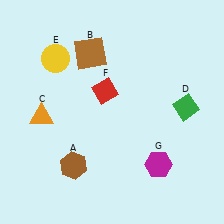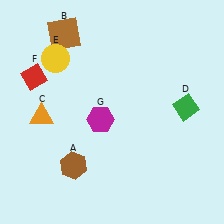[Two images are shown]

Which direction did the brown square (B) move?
The brown square (B) moved left.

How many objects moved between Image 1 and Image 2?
3 objects moved between the two images.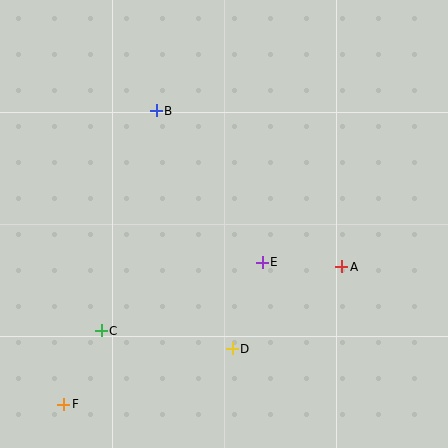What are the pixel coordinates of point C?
Point C is at (101, 331).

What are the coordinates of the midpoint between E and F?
The midpoint between E and F is at (163, 333).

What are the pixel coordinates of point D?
Point D is at (232, 349).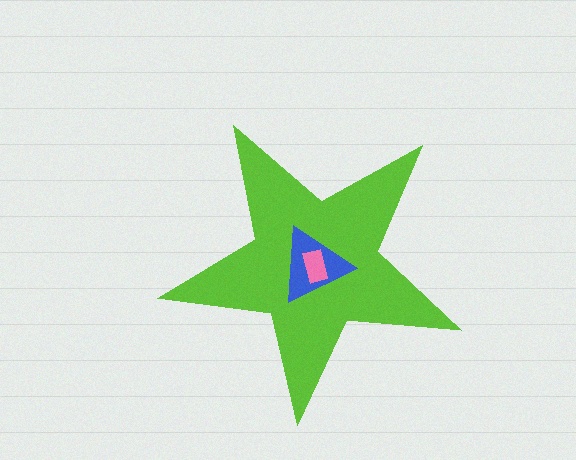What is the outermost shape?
The lime star.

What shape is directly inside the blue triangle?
The pink rectangle.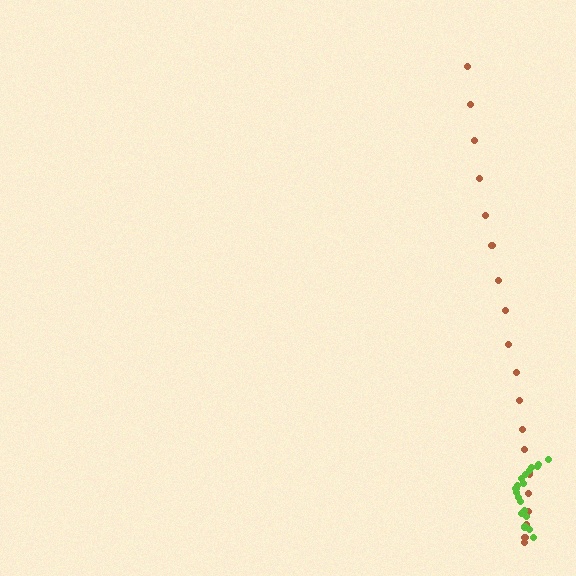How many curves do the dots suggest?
There are 2 distinct paths.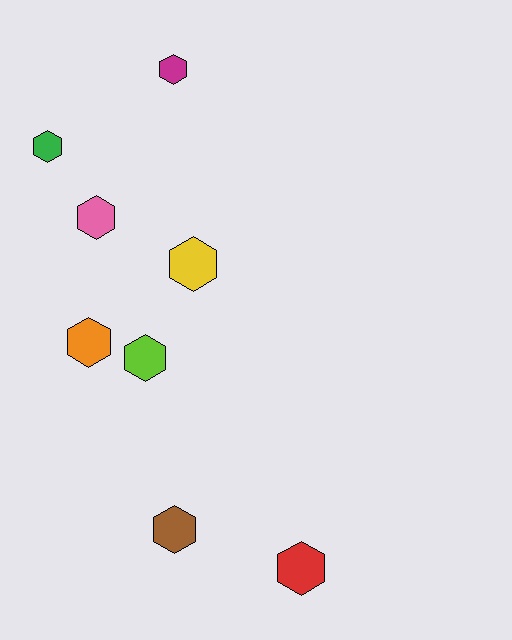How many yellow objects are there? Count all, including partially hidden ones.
There is 1 yellow object.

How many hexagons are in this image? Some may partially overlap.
There are 8 hexagons.